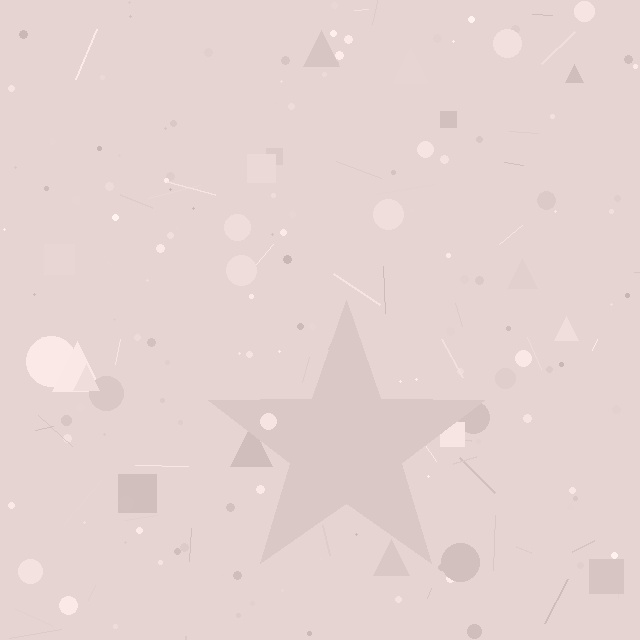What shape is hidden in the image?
A star is hidden in the image.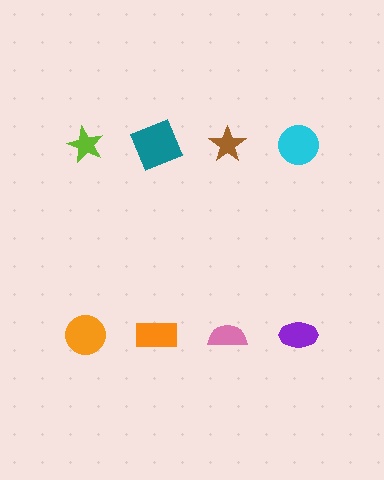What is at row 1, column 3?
A brown star.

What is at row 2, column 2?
An orange rectangle.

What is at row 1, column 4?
A cyan circle.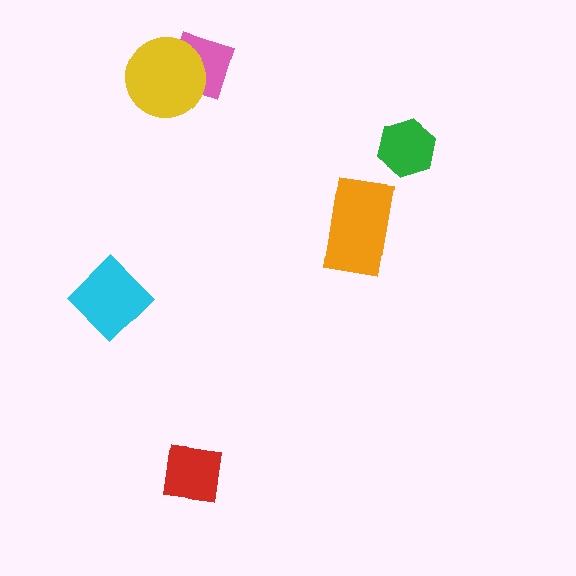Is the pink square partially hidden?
Yes, it is partially covered by another shape.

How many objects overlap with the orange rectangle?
0 objects overlap with the orange rectangle.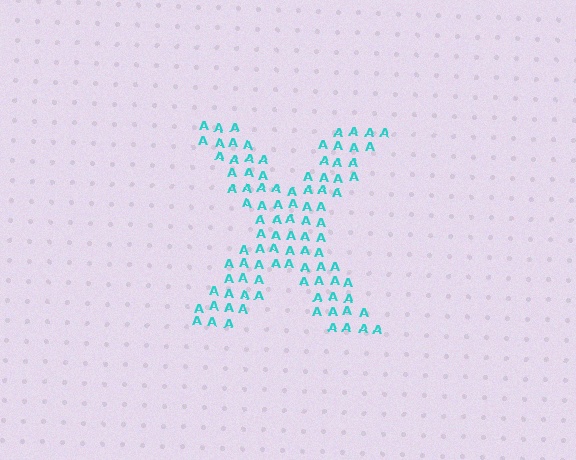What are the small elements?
The small elements are letter A's.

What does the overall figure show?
The overall figure shows the letter X.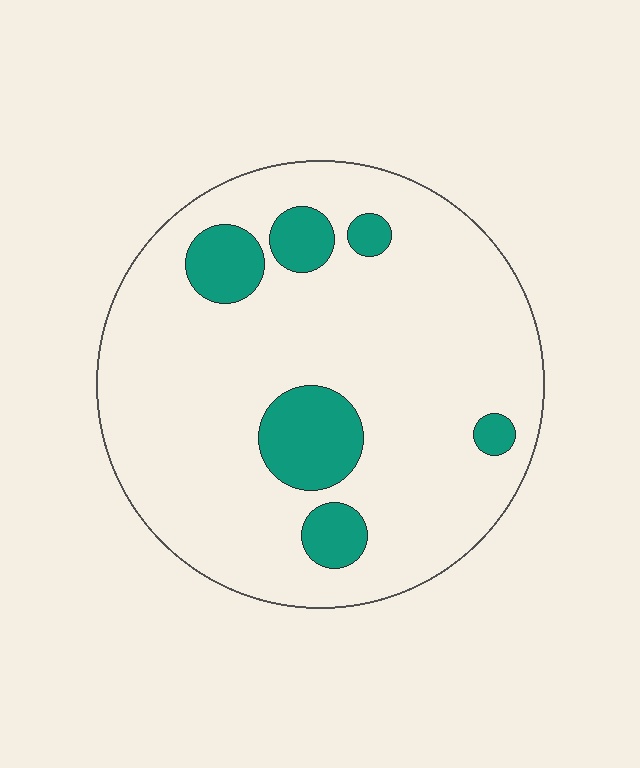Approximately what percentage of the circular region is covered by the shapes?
Approximately 15%.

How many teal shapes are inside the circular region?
6.